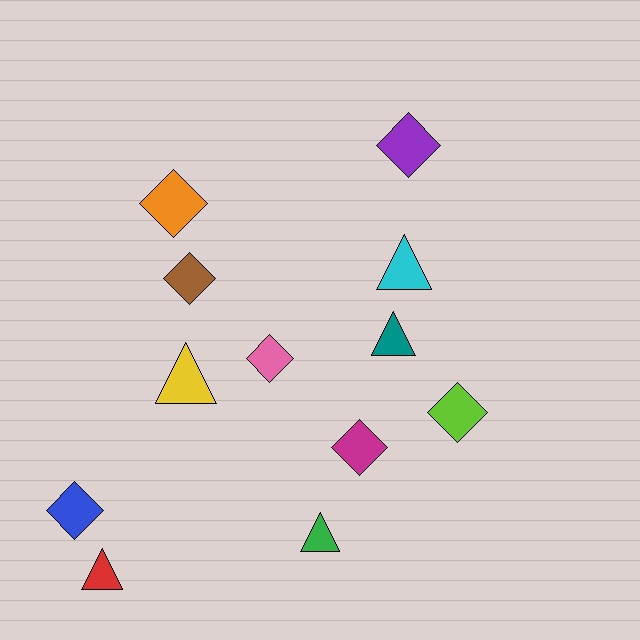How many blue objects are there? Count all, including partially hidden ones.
There is 1 blue object.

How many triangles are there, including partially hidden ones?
There are 5 triangles.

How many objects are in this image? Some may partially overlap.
There are 12 objects.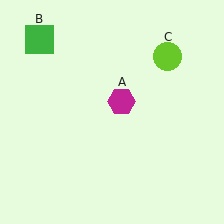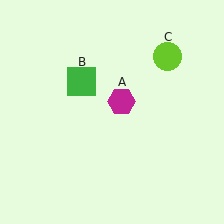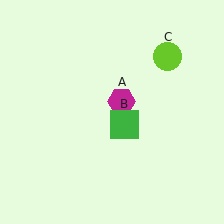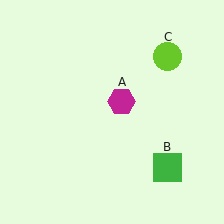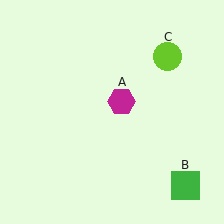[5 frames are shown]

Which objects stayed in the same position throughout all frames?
Magenta hexagon (object A) and lime circle (object C) remained stationary.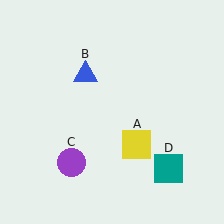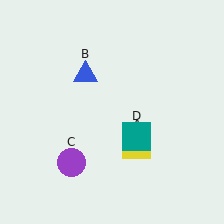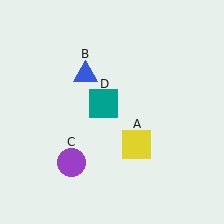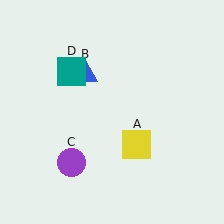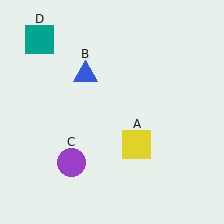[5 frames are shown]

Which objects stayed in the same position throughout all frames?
Yellow square (object A) and blue triangle (object B) and purple circle (object C) remained stationary.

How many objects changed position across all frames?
1 object changed position: teal square (object D).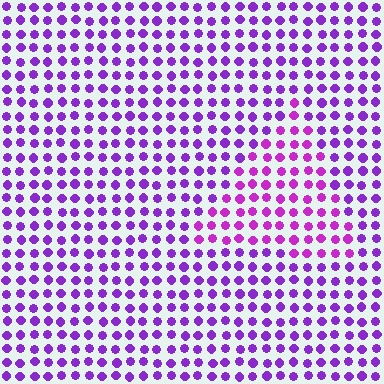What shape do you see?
I see a triangle.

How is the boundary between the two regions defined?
The boundary is defined purely by a slight shift in hue (about 23 degrees). Spacing, size, and orientation are identical on both sides.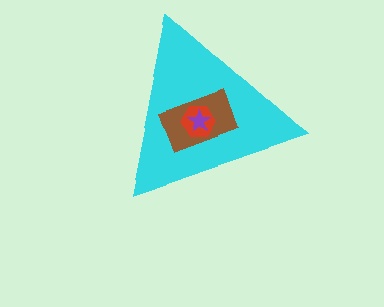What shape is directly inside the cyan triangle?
The brown rectangle.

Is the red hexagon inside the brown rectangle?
Yes.